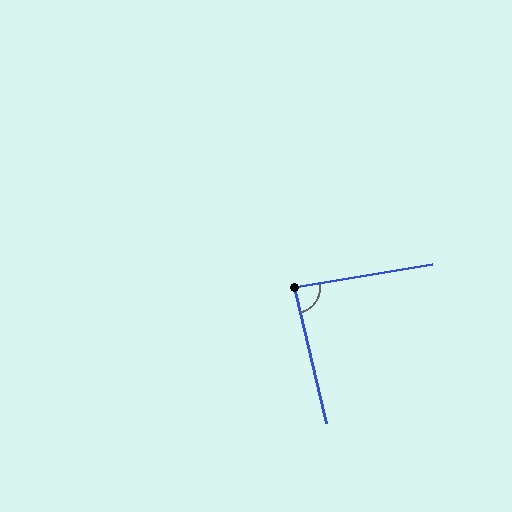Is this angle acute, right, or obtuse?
It is approximately a right angle.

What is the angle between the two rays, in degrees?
Approximately 86 degrees.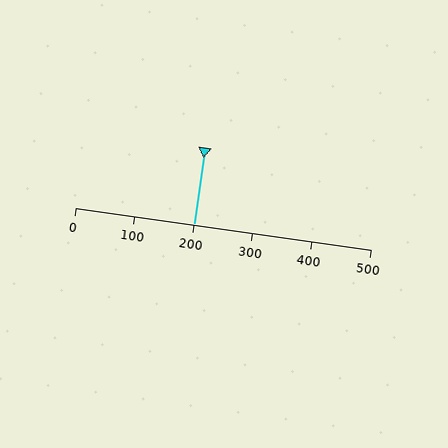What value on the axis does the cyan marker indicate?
The marker indicates approximately 200.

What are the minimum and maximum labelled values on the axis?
The axis runs from 0 to 500.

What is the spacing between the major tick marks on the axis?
The major ticks are spaced 100 apart.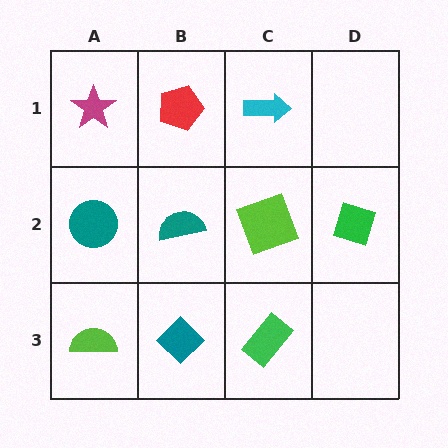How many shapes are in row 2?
4 shapes.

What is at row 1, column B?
A red pentagon.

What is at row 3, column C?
A green rectangle.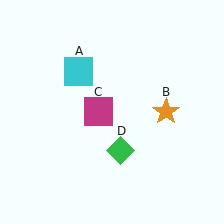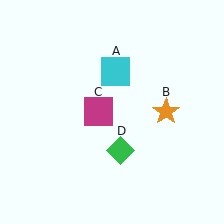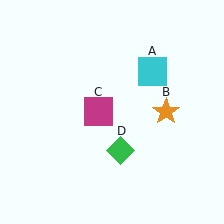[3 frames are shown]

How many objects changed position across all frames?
1 object changed position: cyan square (object A).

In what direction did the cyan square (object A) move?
The cyan square (object A) moved right.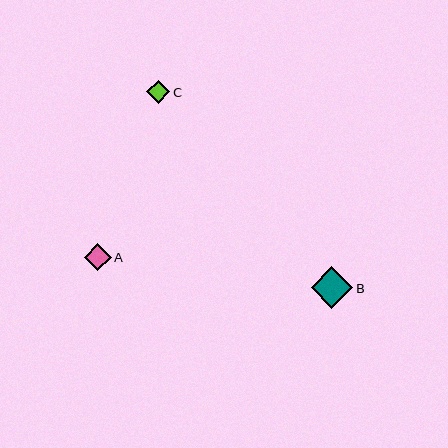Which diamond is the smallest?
Diamond C is the smallest with a size of approximately 23 pixels.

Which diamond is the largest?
Diamond B is the largest with a size of approximately 42 pixels.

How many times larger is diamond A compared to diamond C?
Diamond A is approximately 1.2 times the size of diamond C.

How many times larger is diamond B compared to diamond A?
Diamond B is approximately 1.5 times the size of diamond A.